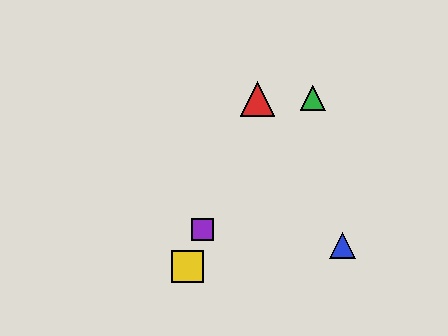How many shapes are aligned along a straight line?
3 shapes (the red triangle, the yellow square, the purple square) are aligned along a straight line.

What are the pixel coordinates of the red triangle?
The red triangle is at (258, 99).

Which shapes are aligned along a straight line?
The red triangle, the yellow square, the purple square are aligned along a straight line.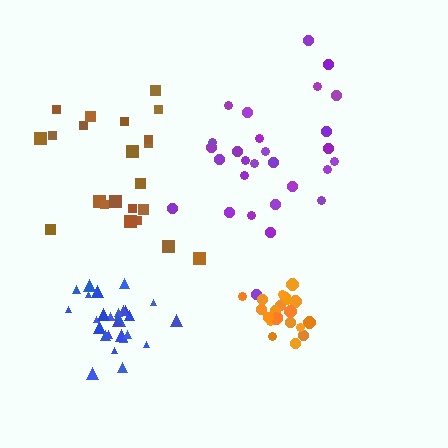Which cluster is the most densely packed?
Orange.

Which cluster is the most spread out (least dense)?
Purple.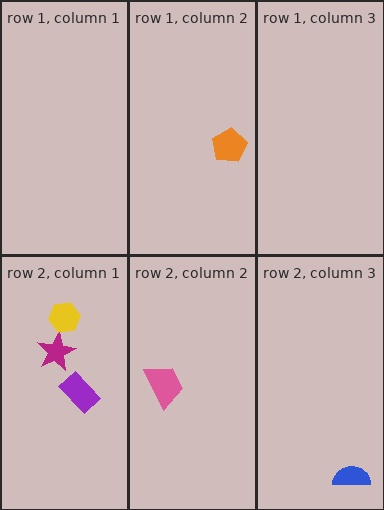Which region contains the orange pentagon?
The row 1, column 2 region.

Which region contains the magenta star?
The row 2, column 1 region.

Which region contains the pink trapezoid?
The row 2, column 2 region.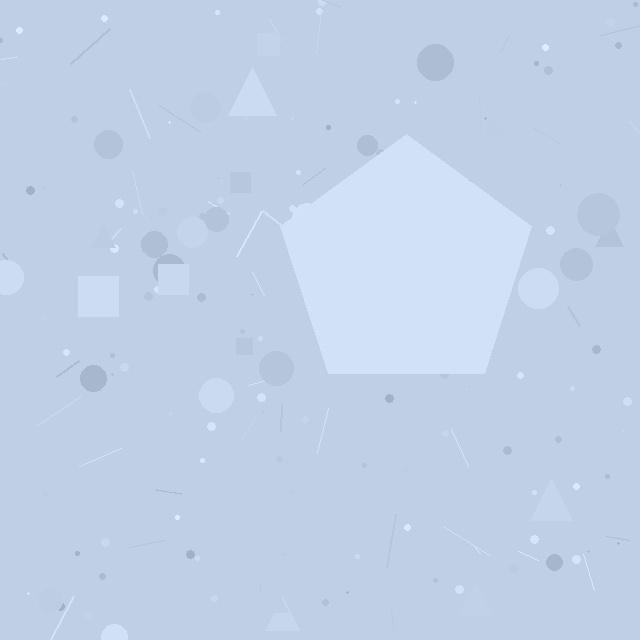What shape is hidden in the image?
A pentagon is hidden in the image.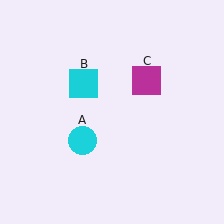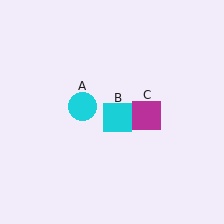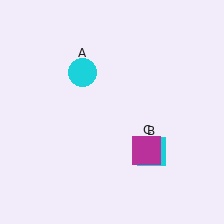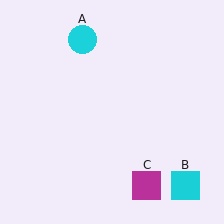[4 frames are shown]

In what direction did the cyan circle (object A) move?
The cyan circle (object A) moved up.